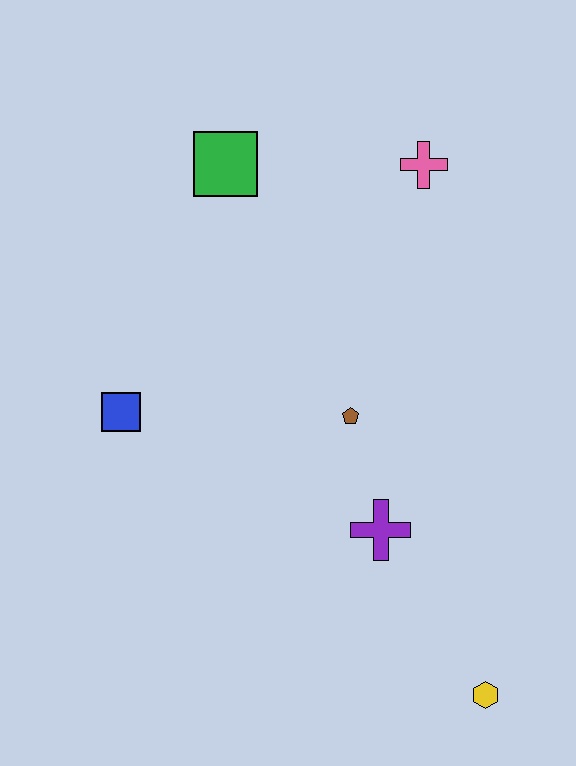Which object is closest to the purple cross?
The brown pentagon is closest to the purple cross.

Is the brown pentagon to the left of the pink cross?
Yes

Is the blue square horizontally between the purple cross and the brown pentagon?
No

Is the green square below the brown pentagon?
No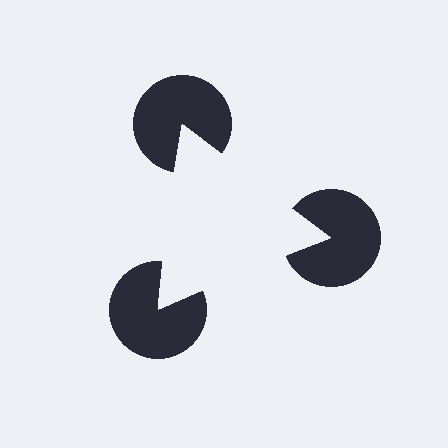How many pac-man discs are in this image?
There are 3 — one at each vertex of the illusory triangle.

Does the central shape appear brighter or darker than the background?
It typically appears slightly brighter than the background, even though no actual brightness change is drawn.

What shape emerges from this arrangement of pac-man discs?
An illusory triangle — its edges are inferred from the aligned wedge cuts in the pac-man discs, not physically drawn.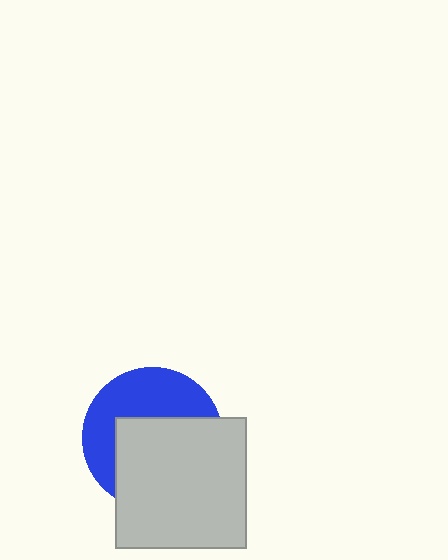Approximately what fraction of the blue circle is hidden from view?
Roughly 55% of the blue circle is hidden behind the light gray square.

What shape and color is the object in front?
The object in front is a light gray square.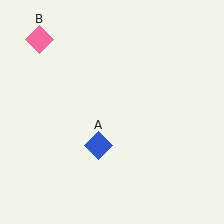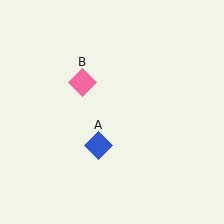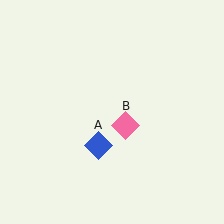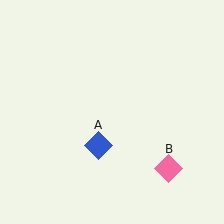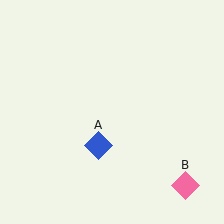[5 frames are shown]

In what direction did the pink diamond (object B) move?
The pink diamond (object B) moved down and to the right.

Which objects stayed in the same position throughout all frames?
Blue diamond (object A) remained stationary.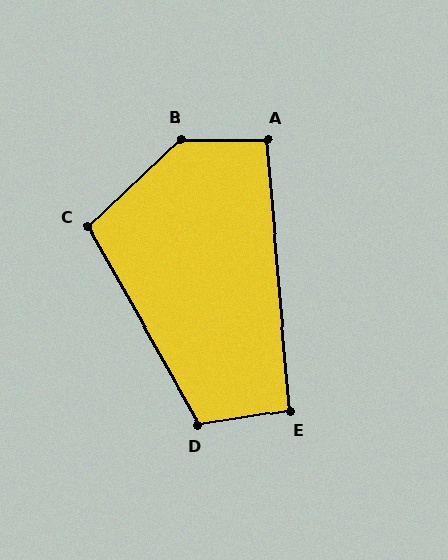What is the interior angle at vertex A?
Approximately 95 degrees (approximately right).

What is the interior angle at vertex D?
Approximately 111 degrees (obtuse).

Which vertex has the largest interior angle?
B, at approximately 137 degrees.